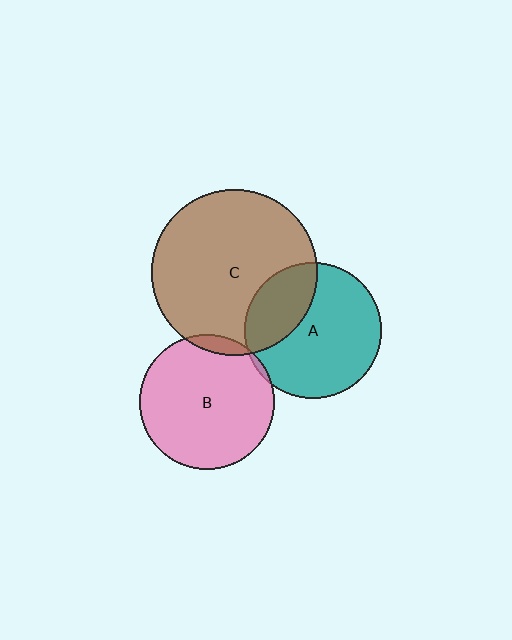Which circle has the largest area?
Circle C (brown).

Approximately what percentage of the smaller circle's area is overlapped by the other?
Approximately 30%.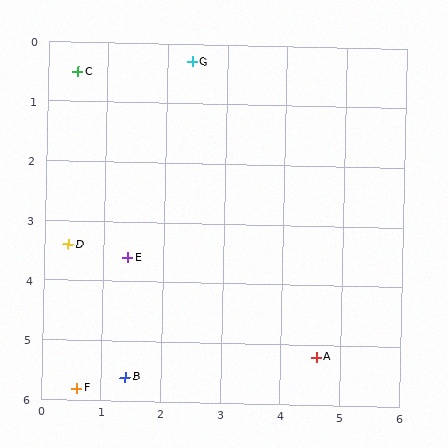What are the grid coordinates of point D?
Point D is at approximately (0.4, 3.4).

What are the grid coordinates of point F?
Point F is at approximately (0.6, 5.8).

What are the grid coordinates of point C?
Point C is at approximately (0.5, 0.5).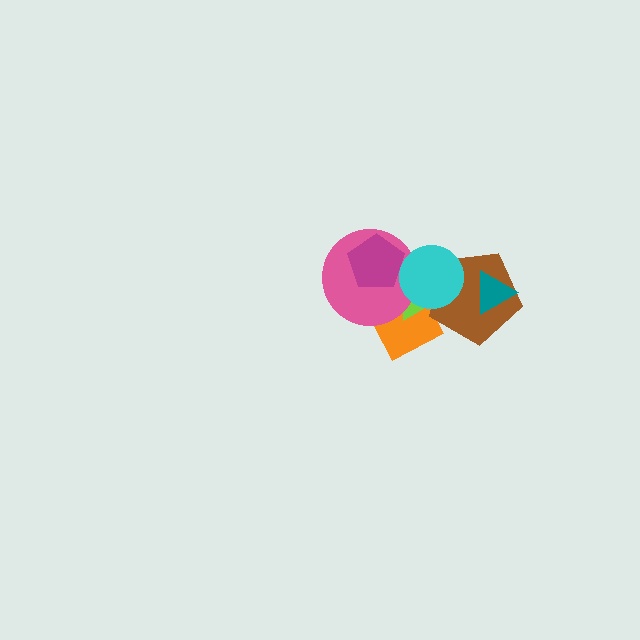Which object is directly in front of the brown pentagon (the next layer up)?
The teal triangle is directly in front of the brown pentagon.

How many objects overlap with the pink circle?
4 objects overlap with the pink circle.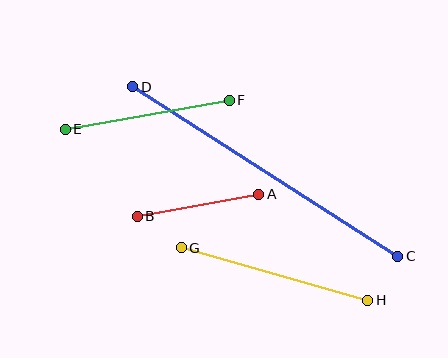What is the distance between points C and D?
The distance is approximately 315 pixels.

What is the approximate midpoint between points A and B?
The midpoint is at approximately (198, 205) pixels.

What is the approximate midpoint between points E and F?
The midpoint is at approximately (147, 115) pixels.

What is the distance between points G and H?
The distance is approximately 194 pixels.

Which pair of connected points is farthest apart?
Points C and D are farthest apart.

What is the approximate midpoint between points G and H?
The midpoint is at approximately (275, 274) pixels.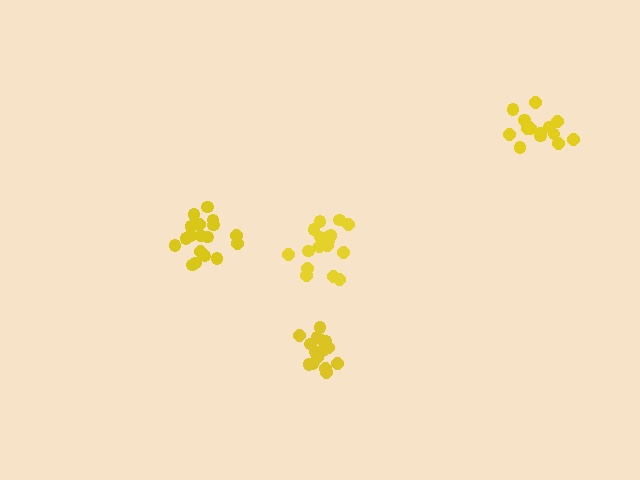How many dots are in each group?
Group 1: 17 dots, Group 2: 15 dots, Group 3: 19 dots, Group 4: 15 dots (66 total).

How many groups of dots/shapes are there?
There are 4 groups.